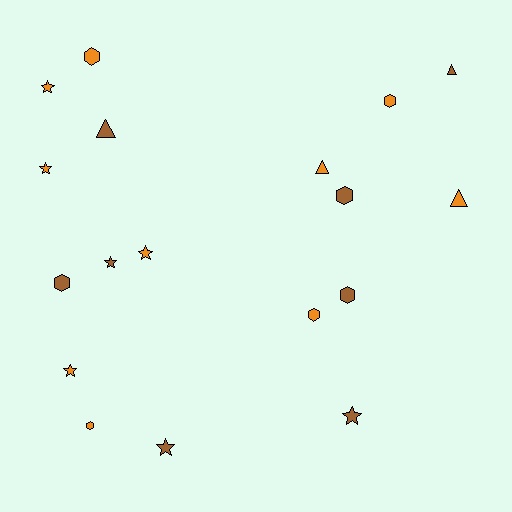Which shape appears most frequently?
Star, with 7 objects.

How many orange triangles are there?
There are 2 orange triangles.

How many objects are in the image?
There are 18 objects.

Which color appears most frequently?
Orange, with 10 objects.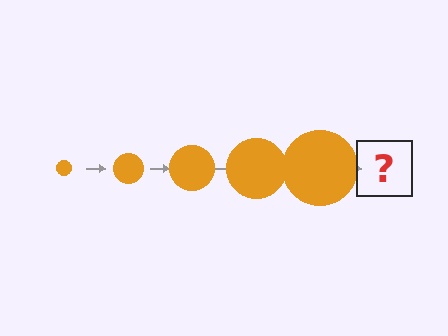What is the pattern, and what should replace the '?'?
The pattern is that the circle gets progressively larger each step. The '?' should be an orange circle, larger than the previous one.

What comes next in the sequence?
The next element should be an orange circle, larger than the previous one.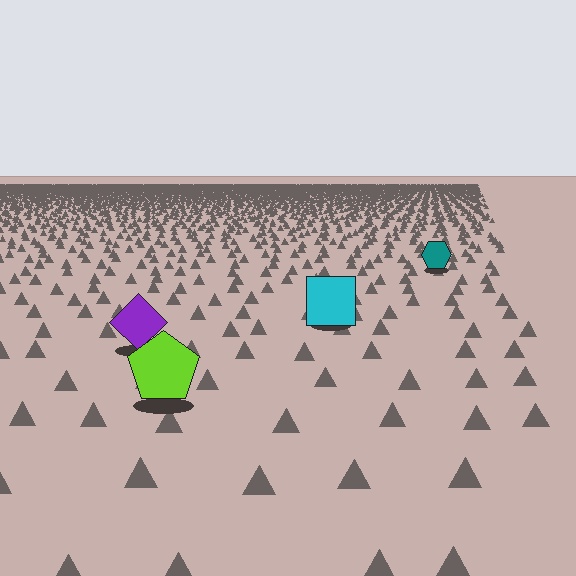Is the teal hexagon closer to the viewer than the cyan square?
No. The cyan square is closer — you can tell from the texture gradient: the ground texture is coarser near it.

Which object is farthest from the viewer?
The teal hexagon is farthest from the viewer. It appears smaller and the ground texture around it is denser.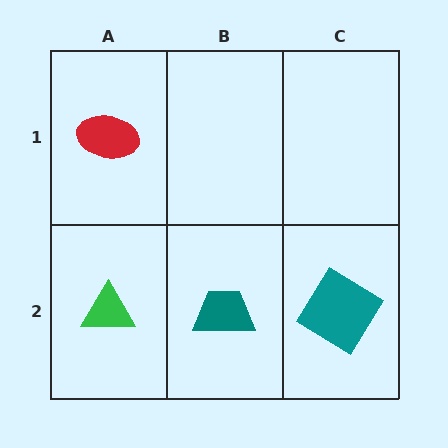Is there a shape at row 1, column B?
No, that cell is empty.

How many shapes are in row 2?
3 shapes.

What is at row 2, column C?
A teal diamond.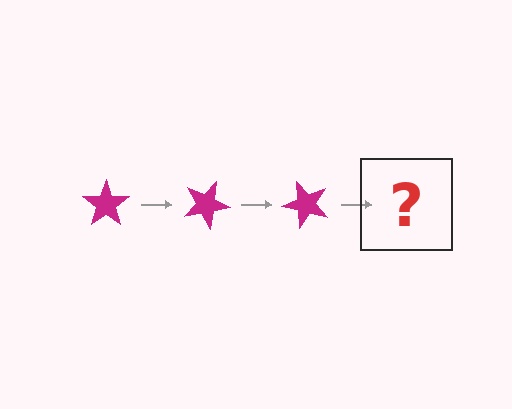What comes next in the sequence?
The next element should be a magenta star rotated 75 degrees.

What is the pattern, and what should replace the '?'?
The pattern is that the star rotates 25 degrees each step. The '?' should be a magenta star rotated 75 degrees.